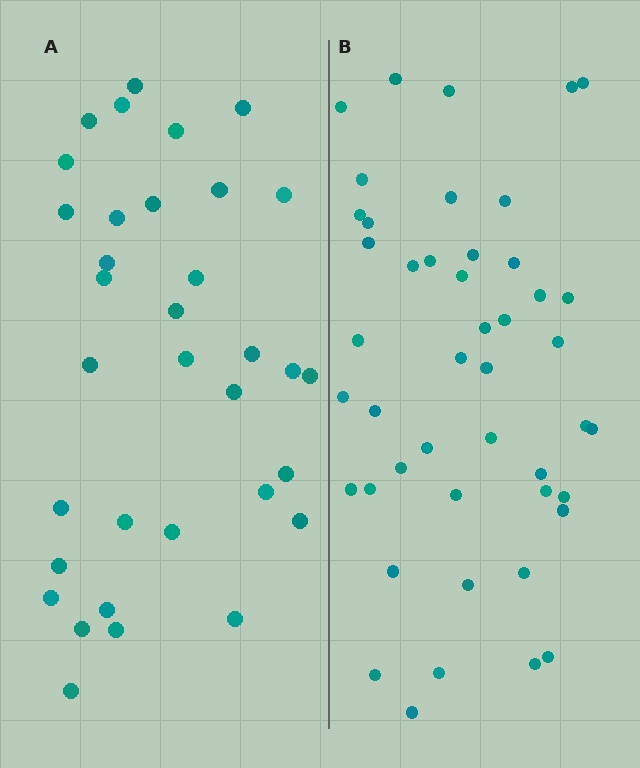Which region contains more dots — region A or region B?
Region B (the right region) has more dots.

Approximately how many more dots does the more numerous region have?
Region B has roughly 12 or so more dots than region A.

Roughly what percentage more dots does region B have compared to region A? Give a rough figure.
About 35% more.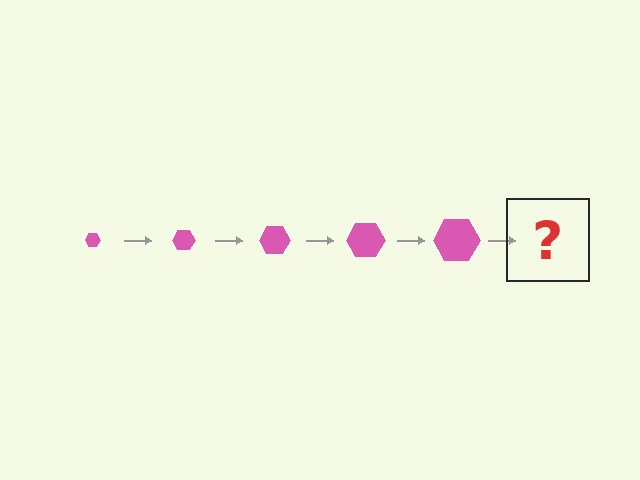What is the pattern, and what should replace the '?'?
The pattern is that the hexagon gets progressively larger each step. The '?' should be a pink hexagon, larger than the previous one.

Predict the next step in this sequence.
The next step is a pink hexagon, larger than the previous one.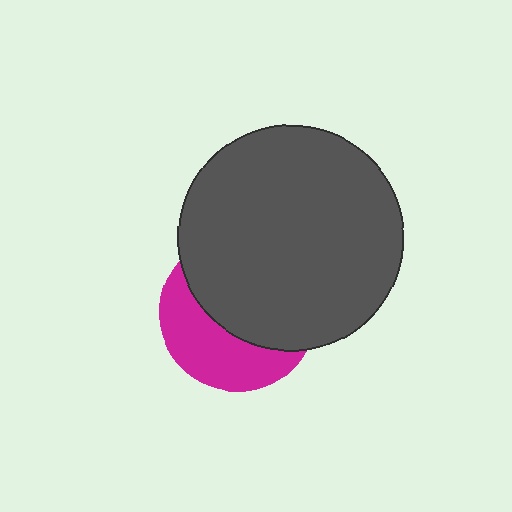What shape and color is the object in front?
The object in front is a dark gray circle.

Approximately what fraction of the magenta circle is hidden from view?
Roughly 59% of the magenta circle is hidden behind the dark gray circle.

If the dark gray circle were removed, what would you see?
You would see the complete magenta circle.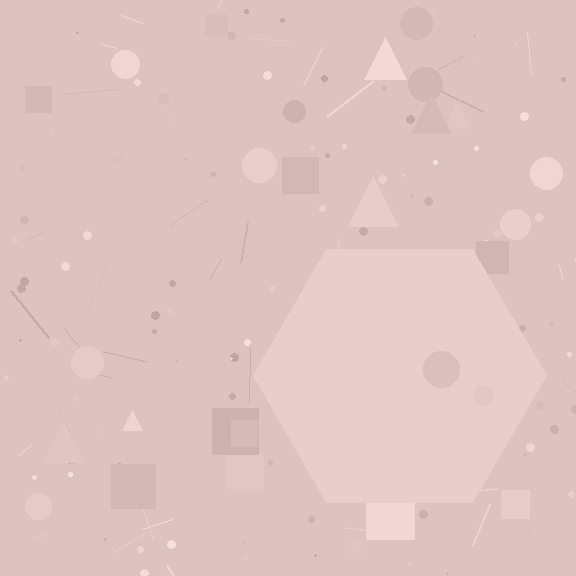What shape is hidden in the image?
A hexagon is hidden in the image.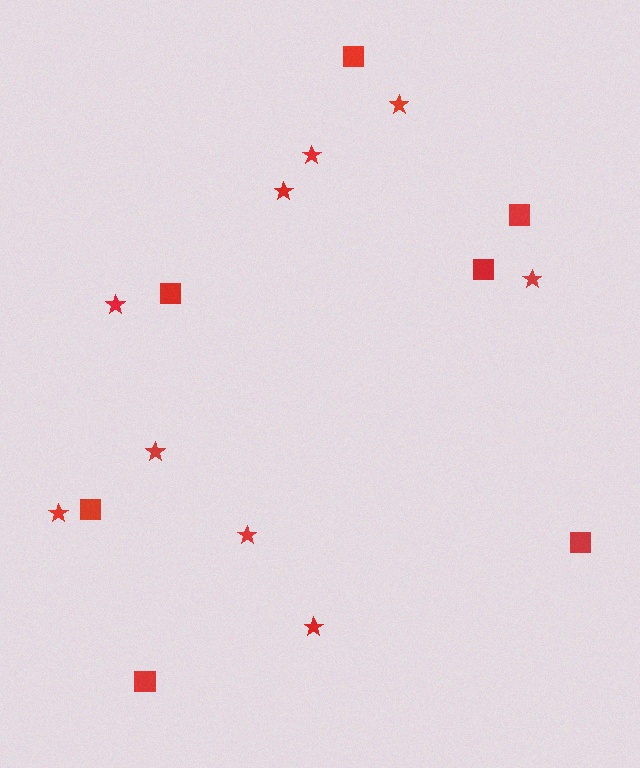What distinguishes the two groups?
There are 2 groups: one group of stars (9) and one group of squares (7).